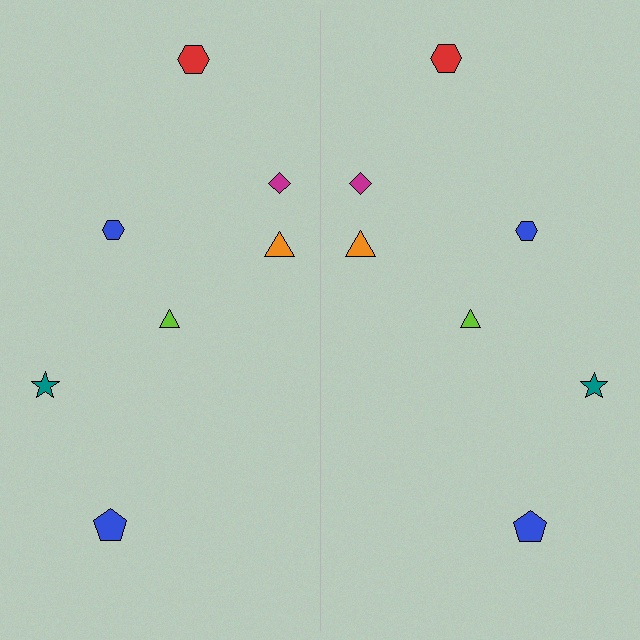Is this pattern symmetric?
Yes, this pattern has bilateral (reflection) symmetry.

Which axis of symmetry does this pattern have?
The pattern has a vertical axis of symmetry running through the center of the image.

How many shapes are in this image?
There are 14 shapes in this image.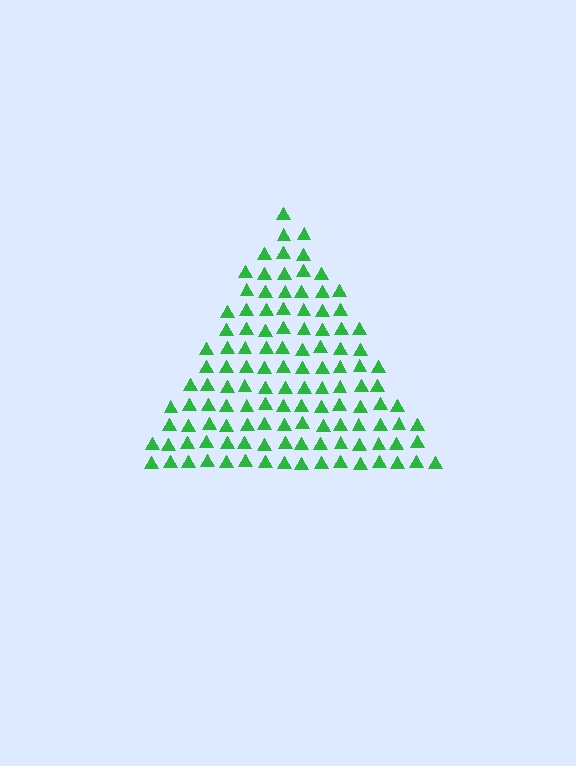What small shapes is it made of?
It is made of small triangles.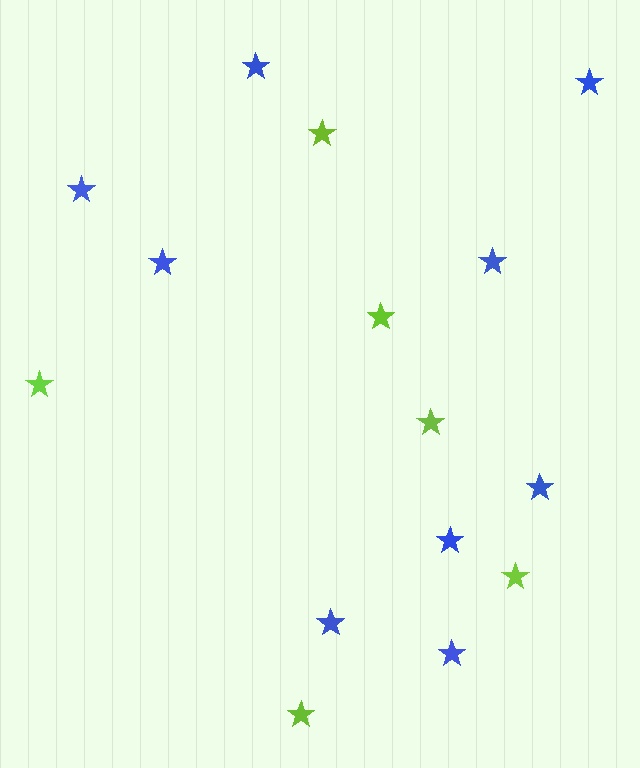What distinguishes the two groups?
There are 2 groups: one group of lime stars (6) and one group of blue stars (9).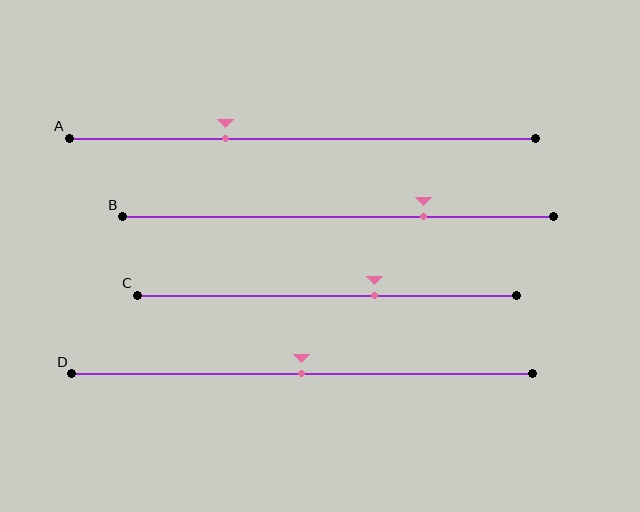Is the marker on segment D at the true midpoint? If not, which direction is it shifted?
Yes, the marker on segment D is at the true midpoint.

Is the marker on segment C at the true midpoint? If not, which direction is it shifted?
No, the marker on segment C is shifted to the right by about 13% of the segment length.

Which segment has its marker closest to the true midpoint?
Segment D has its marker closest to the true midpoint.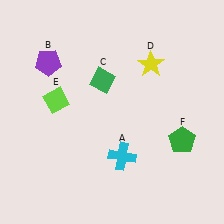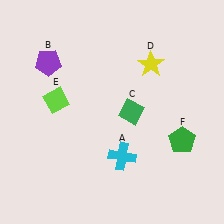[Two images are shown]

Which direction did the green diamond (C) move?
The green diamond (C) moved down.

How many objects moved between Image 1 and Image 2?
1 object moved between the two images.